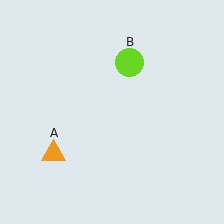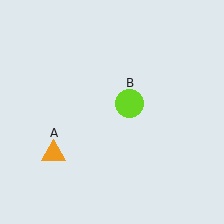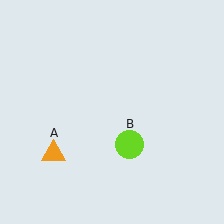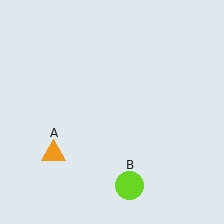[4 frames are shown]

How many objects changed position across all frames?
1 object changed position: lime circle (object B).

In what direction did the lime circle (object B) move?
The lime circle (object B) moved down.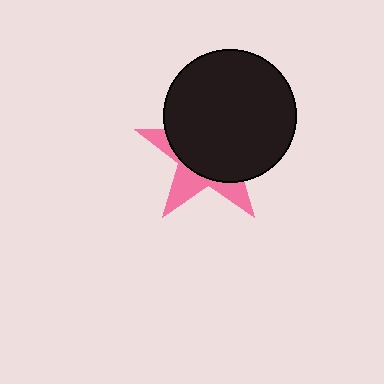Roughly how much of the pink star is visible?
A small part of it is visible (roughly 33%).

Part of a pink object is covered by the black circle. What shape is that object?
It is a star.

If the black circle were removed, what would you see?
You would see the complete pink star.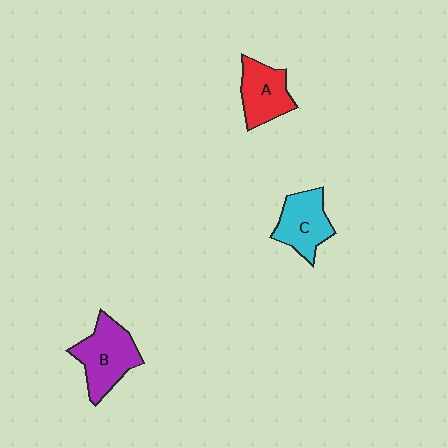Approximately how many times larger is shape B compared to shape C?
Approximately 1.2 times.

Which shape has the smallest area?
Shape A (red).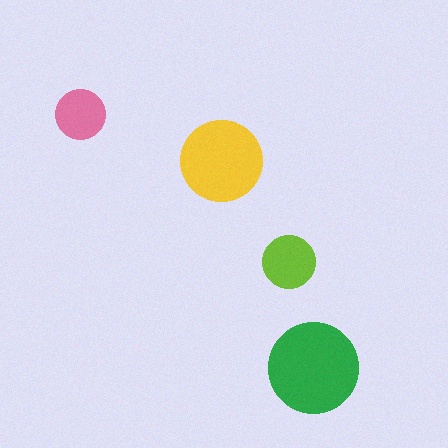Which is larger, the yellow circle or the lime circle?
The yellow one.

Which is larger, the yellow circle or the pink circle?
The yellow one.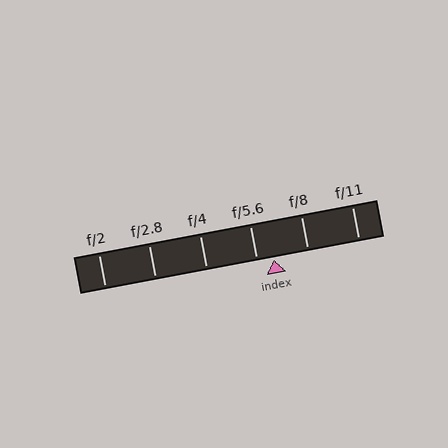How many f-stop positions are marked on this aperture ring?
There are 6 f-stop positions marked.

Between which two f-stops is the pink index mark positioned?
The index mark is between f/5.6 and f/8.